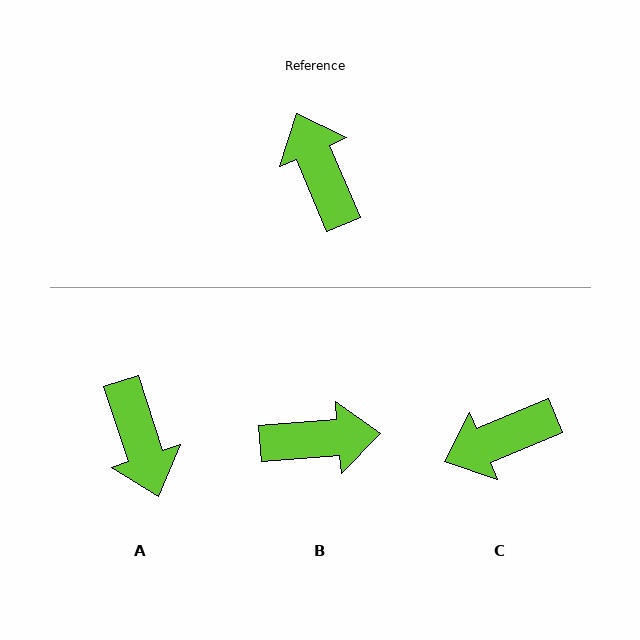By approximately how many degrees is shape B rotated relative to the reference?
Approximately 108 degrees clockwise.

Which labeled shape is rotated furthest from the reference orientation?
A, about 175 degrees away.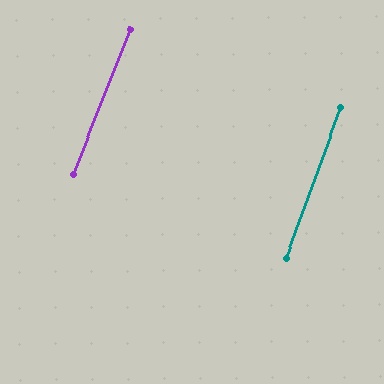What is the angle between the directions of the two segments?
Approximately 1 degree.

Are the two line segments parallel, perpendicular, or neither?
Parallel — their directions differ by only 1.2°.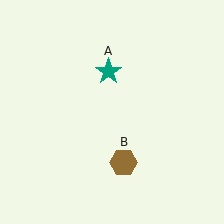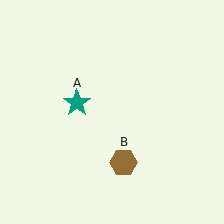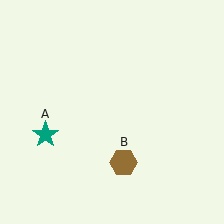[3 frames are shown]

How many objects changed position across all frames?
1 object changed position: teal star (object A).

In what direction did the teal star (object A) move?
The teal star (object A) moved down and to the left.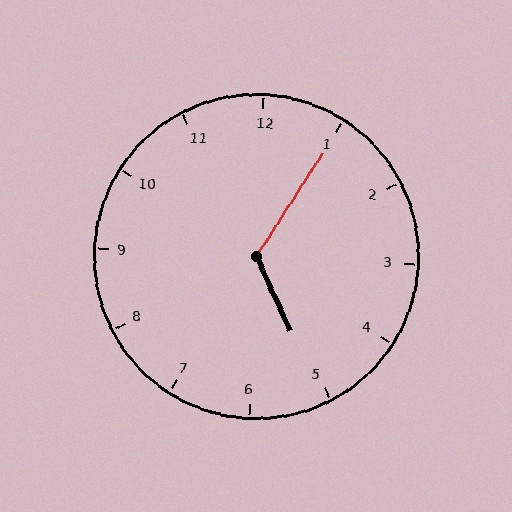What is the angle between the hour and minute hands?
Approximately 122 degrees.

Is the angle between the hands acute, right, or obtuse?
It is obtuse.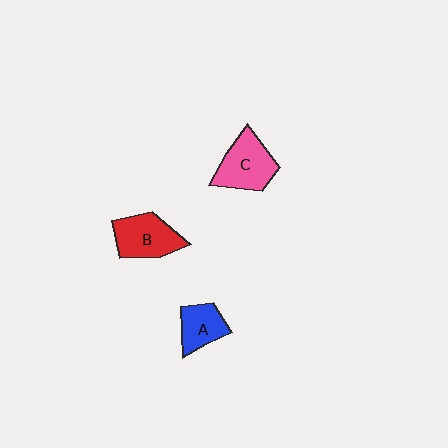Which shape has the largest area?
Shape C (pink).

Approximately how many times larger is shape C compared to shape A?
Approximately 1.4 times.